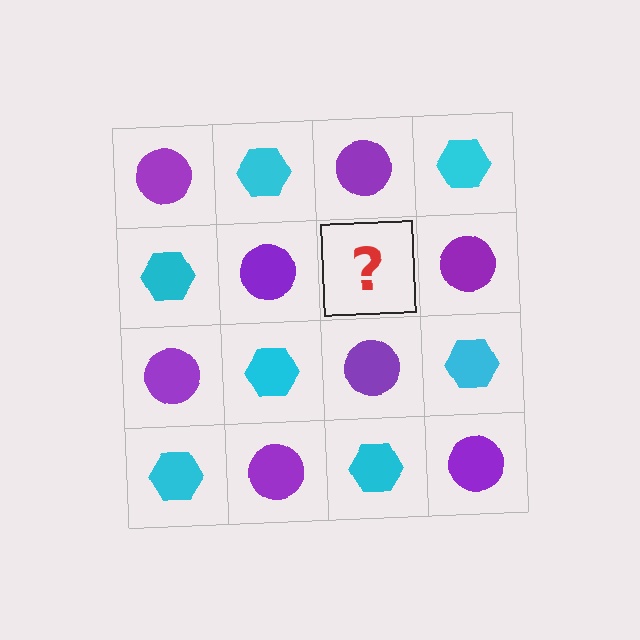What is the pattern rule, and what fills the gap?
The rule is that it alternates purple circle and cyan hexagon in a checkerboard pattern. The gap should be filled with a cyan hexagon.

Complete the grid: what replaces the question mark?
The question mark should be replaced with a cyan hexagon.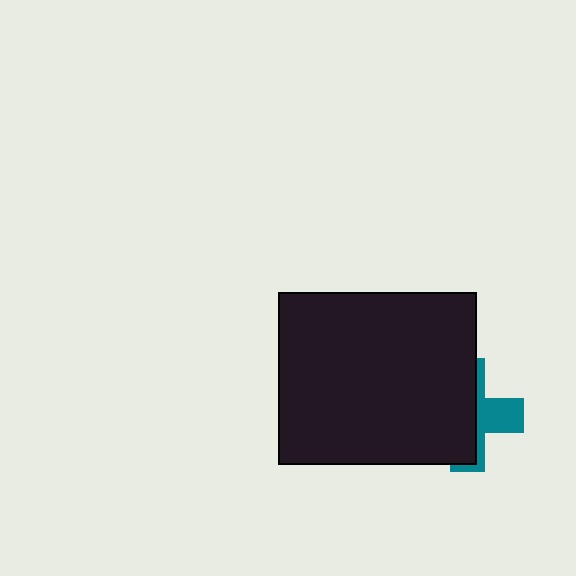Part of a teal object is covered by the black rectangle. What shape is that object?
It is a cross.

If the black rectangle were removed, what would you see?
You would see the complete teal cross.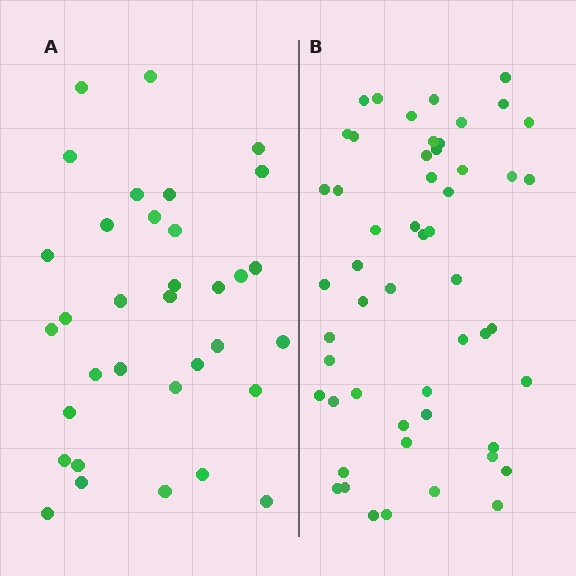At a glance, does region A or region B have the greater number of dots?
Region B (the right region) has more dots.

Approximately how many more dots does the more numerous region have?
Region B has approximately 20 more dots than region A.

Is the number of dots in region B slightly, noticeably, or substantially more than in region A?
Region B has substantially more. The ratio is roughly 1.6 to 1.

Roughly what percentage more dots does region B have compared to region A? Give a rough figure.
About 55% more.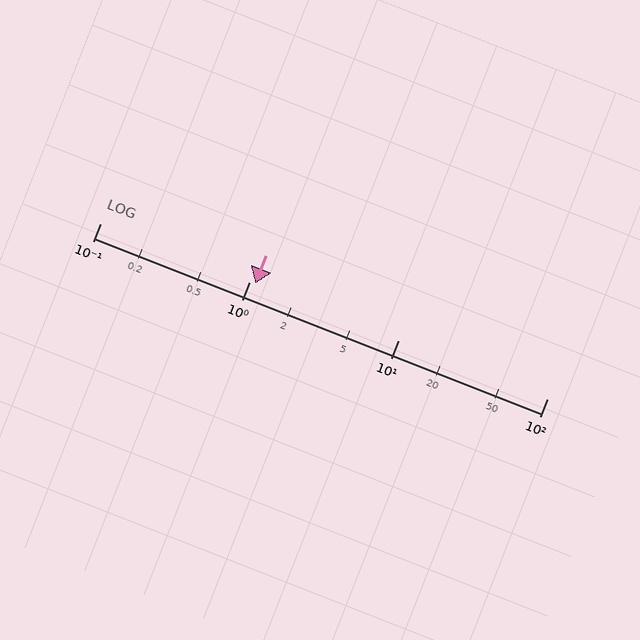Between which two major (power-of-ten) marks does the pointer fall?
The pointer is between 1 and 10.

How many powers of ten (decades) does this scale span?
The scale spans 3 decades, from 0.1 to 100.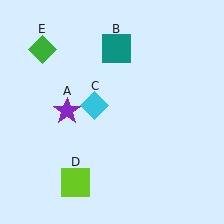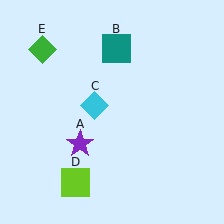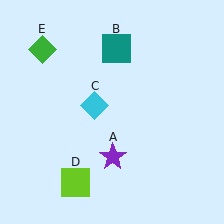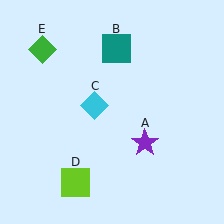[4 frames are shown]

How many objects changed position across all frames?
1 object changed position: purple star (object A).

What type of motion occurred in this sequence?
The purple star (object A) rotated counterclockwise around the center of the scene.